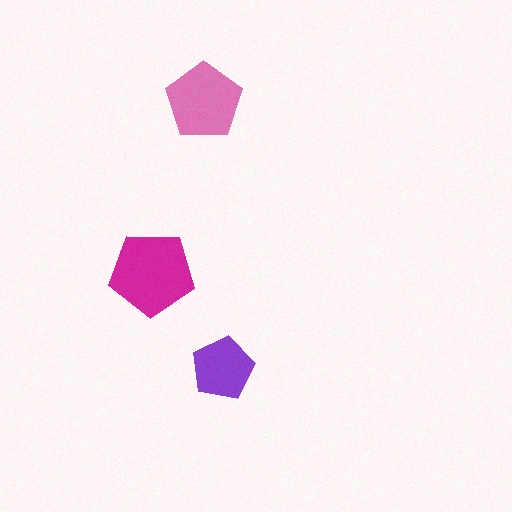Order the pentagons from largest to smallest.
the magenta one, the pink one, the purple one.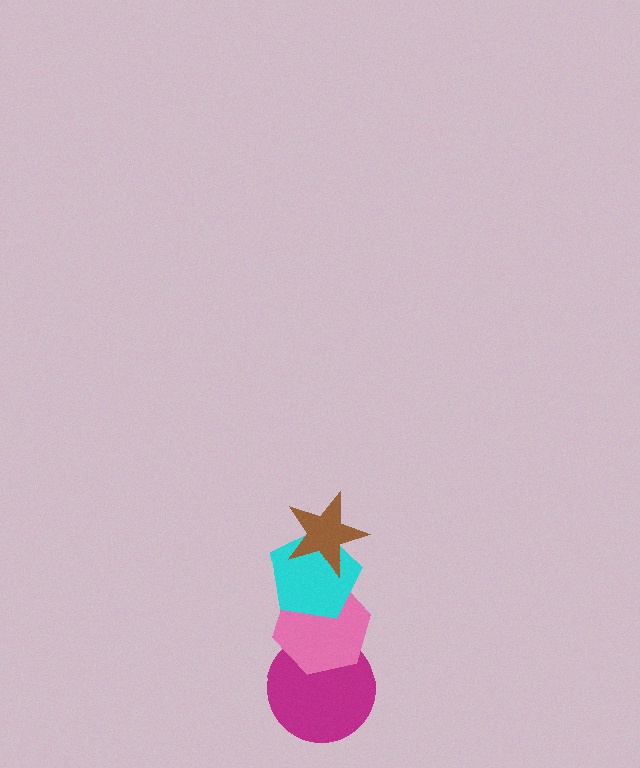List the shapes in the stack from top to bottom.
From top to bottom: the brown star, the cyan pentagon, the pink hexagon, the magenta circle.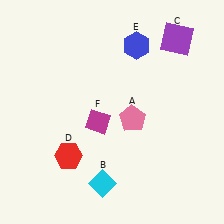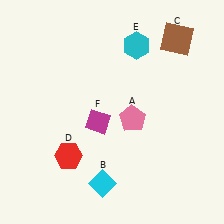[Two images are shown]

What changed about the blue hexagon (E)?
In Image 1, E is blue. In Image 2, it changed to cyan.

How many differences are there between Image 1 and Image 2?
There are 2 differences between the two images.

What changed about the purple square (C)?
In Image 1, C is purple. In Image 2, it changed to brown.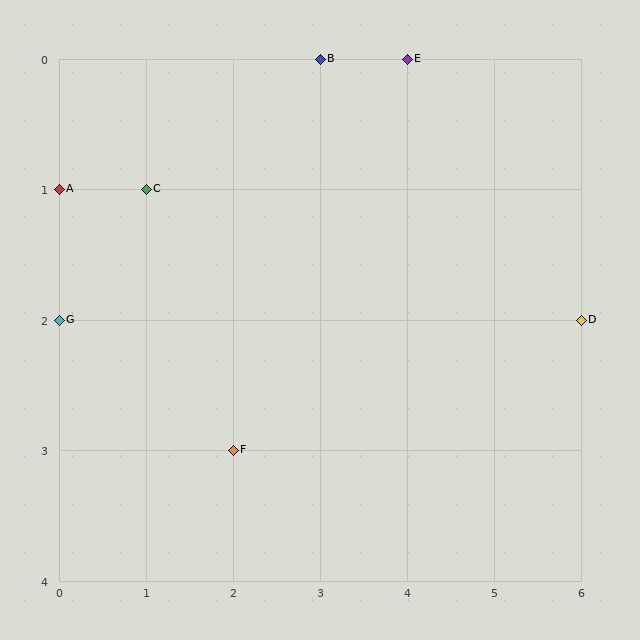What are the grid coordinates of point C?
Point C is at grid coordinates (1, 1).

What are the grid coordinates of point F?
Point F is at grid coordinates (2, 3).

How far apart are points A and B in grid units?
Points A and B are 3 columns and 1 row apart (about 3.2 grid units diagonally).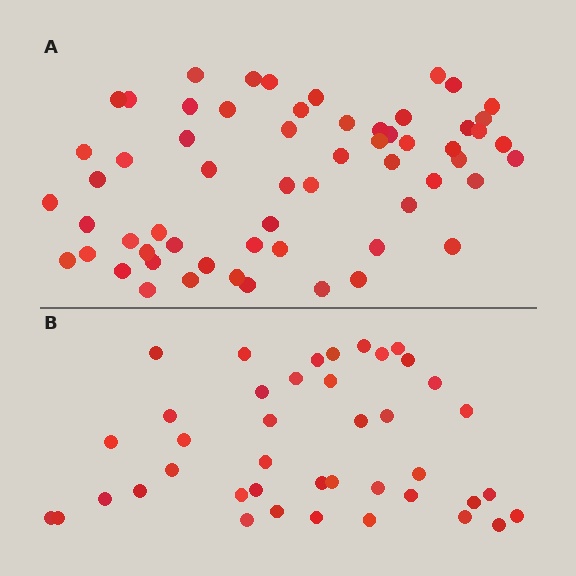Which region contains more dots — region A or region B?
Region A (the top region) has more dots.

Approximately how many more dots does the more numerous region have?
Region A has approximately 20 more dots than region B.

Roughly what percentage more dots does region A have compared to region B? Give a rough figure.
About 45% more.